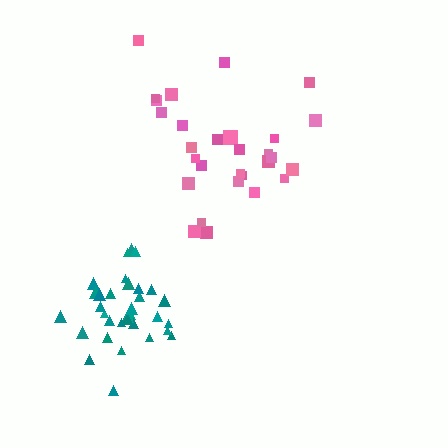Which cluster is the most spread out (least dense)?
Pink.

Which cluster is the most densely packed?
Teal.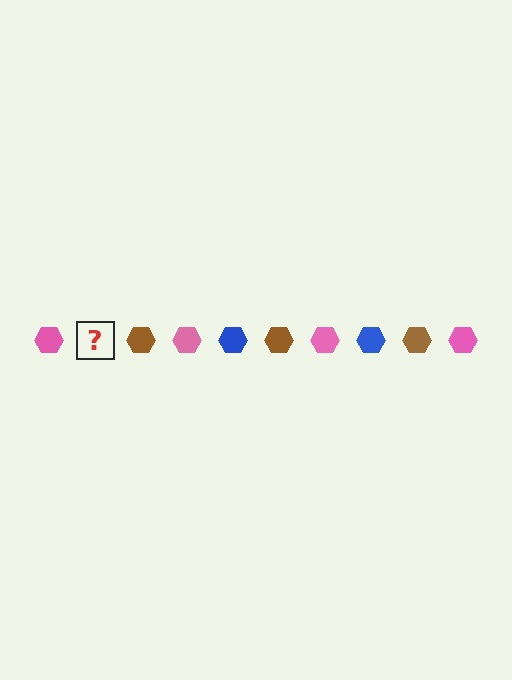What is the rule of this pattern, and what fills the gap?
The rule is that the pattern cycles through pink, blue, brown hexagons. The gap should be filled with a blue hexagon.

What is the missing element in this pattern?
The missing element is a blue hexagon.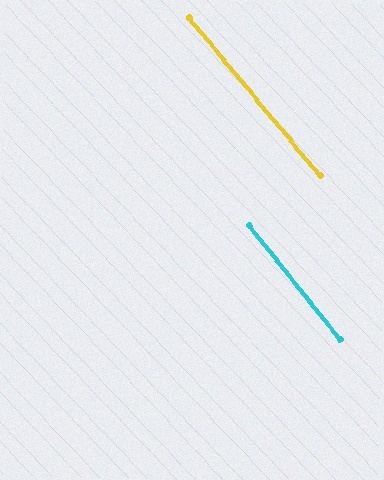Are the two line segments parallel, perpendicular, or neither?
Parallel — their directions differ by only 1.3°.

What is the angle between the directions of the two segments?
Approximately 1 degree.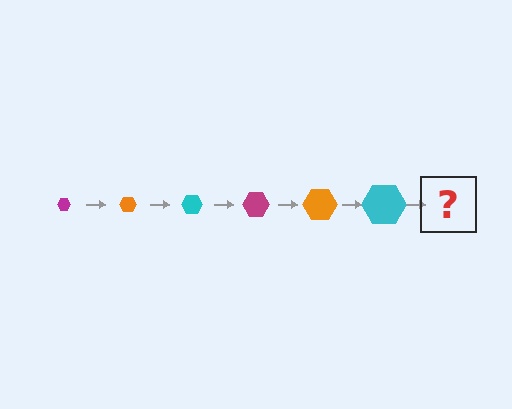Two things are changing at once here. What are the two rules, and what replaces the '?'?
The two rules are that the hexagon grows larger each step and the color cycles through magenta, orange, and cyan. The '?' should be a magenta hexagon, larger than the previous one.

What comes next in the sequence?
The next element should be a magenta hexagon, larger than the previous one.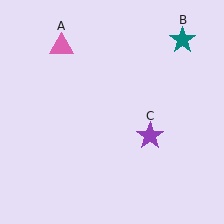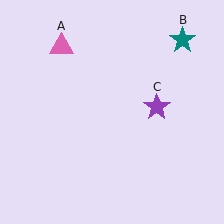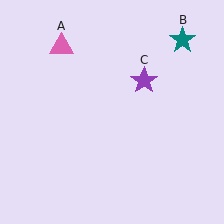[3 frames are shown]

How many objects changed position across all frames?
1 object changed position: purple star (object C).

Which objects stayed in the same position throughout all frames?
Pink triangle (object A) and teal star (object B) remained stationary.